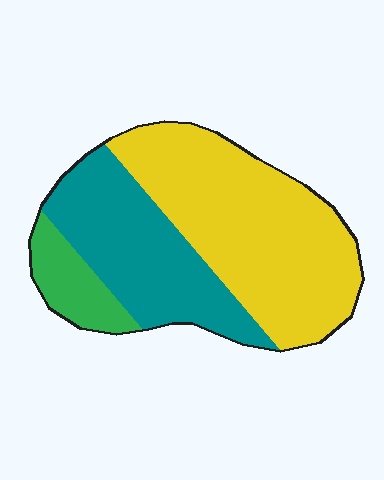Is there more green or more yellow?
Yellow.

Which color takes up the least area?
Green, at roughly 10%.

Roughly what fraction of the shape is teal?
Teal takes up about one third (1/3) of the shape.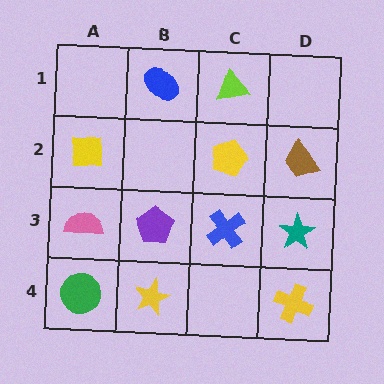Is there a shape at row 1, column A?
No, that cell is empty.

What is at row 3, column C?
A blue cross.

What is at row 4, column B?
A yellow star.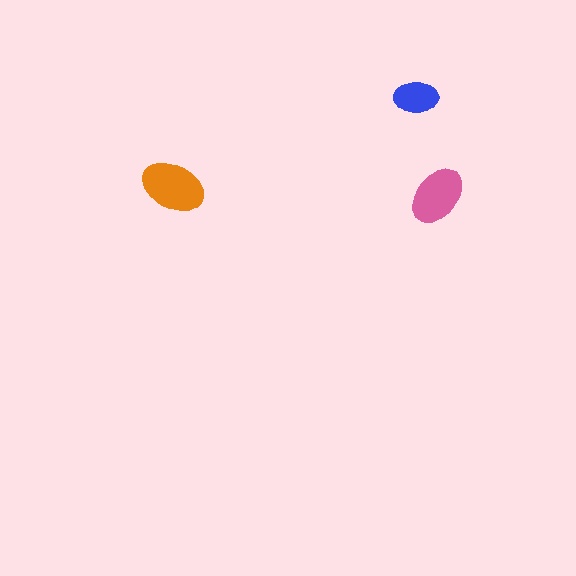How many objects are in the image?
There are 3 objects in the image.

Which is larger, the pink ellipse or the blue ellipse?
The pink one.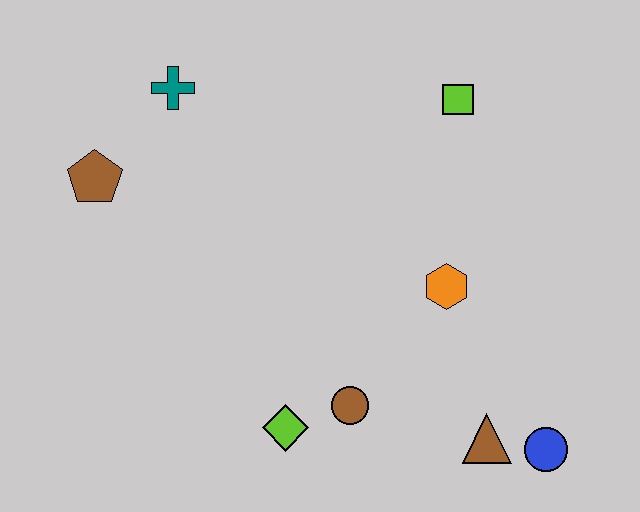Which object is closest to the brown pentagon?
The teal cross is closest to the brown pentagon.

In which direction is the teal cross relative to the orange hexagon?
The teal cross is to the left of the orange hexagon.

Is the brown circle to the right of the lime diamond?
Yes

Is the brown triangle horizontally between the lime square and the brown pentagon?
No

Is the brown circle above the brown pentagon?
No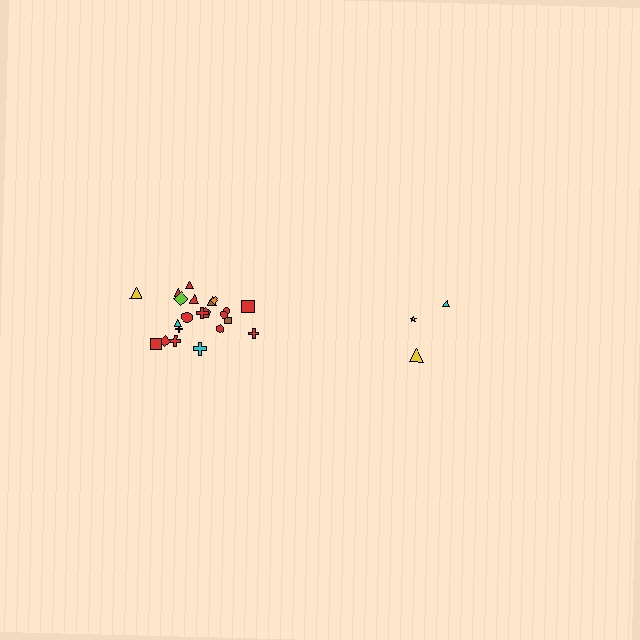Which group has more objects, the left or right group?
The left group.